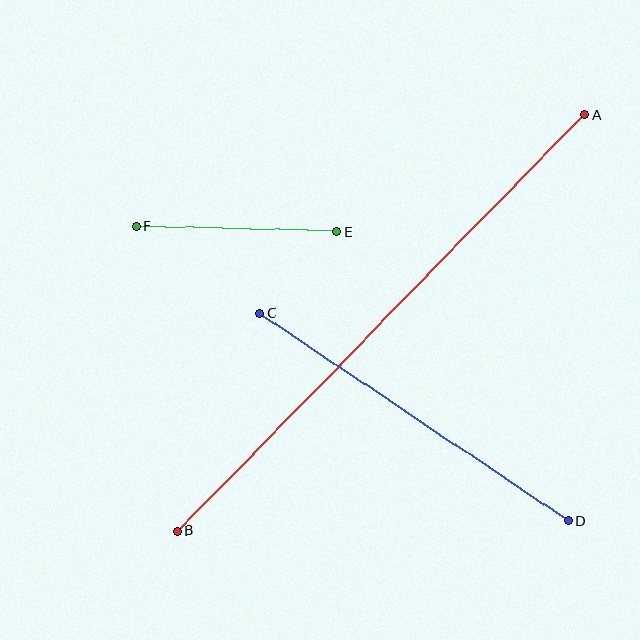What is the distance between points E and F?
The distance is approximately 201 pixels.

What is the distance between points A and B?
The distance is approximately 582 pixels.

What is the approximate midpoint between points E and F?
The midpoint is at approximately (236, 229) pixels.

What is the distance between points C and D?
The distance is approximately 372 pixels.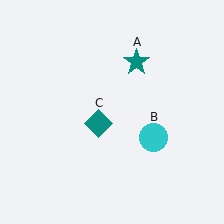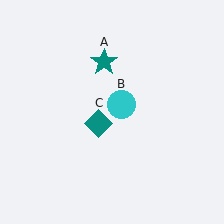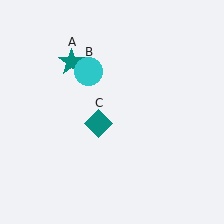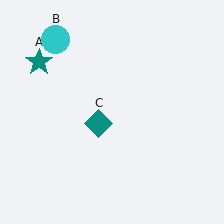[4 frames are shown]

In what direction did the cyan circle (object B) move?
The cyan circle (object B) moved up and to the left.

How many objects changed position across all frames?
2 objects changed position: teal star (object A), cyan circle (object B).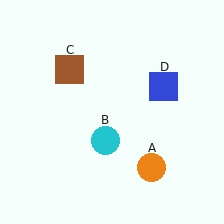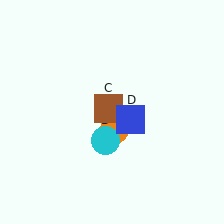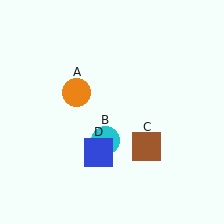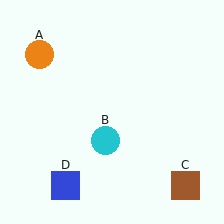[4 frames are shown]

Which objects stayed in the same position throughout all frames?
Cyan circle (object B) remained stationary.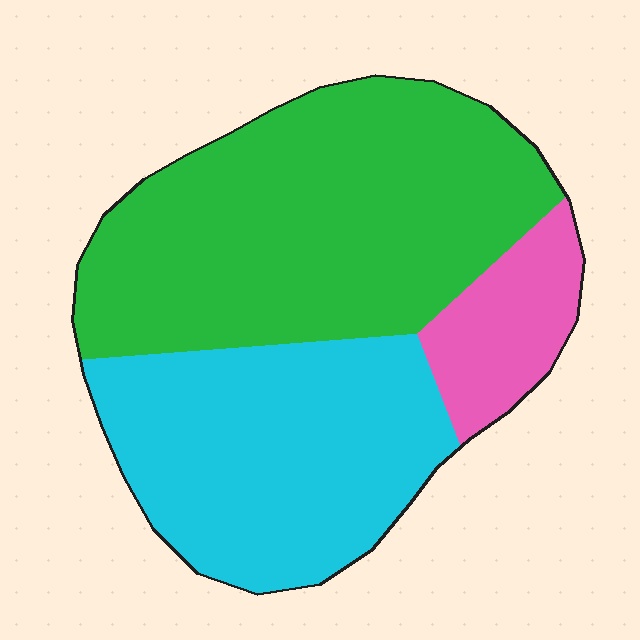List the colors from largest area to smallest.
From largest to smallest: green, cyan, pink.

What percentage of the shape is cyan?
Cyan covers around 35% of the shape.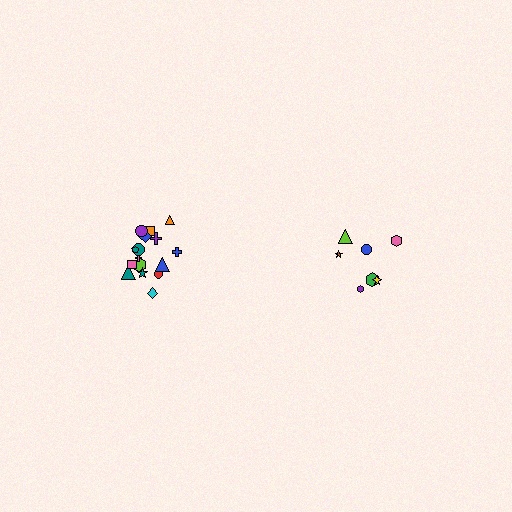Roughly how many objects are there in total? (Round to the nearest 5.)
Roughly 25 objects in total.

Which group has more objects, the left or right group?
The left group.